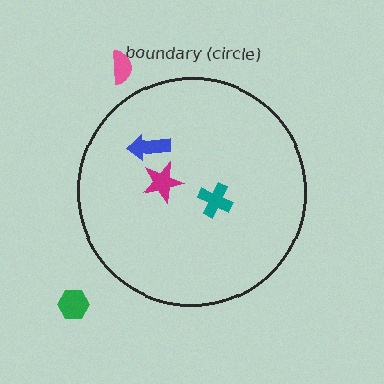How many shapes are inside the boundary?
3 inside, 2 outside.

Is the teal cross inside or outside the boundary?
Inside.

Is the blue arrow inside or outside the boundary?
Inside.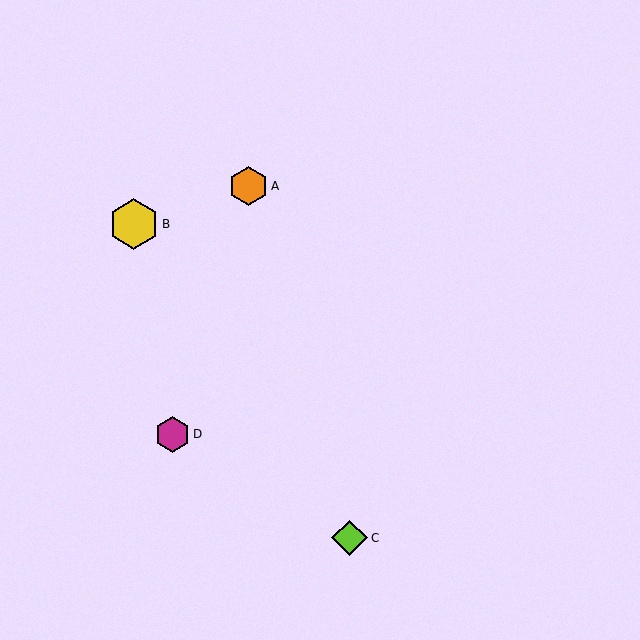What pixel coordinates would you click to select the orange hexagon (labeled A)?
Click at (249, 186) to select the orange hexagon A.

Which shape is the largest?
The yellow hexagon (labeled B) is the largest.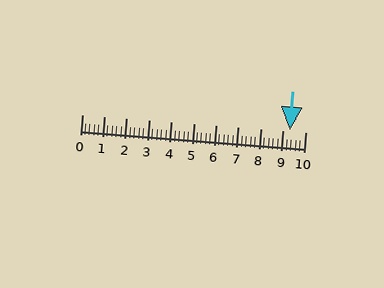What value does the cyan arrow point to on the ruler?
The cyan arrow points to approximately 9.3.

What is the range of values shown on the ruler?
The ruler shows values from 0 to 10.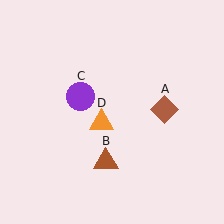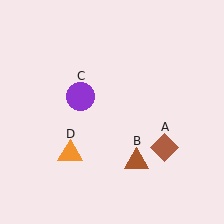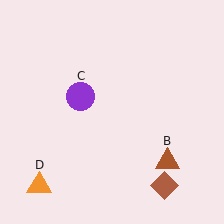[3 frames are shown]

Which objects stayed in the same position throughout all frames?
Purple circle (object C) remained stationary.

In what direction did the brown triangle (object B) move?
The brown triangle (object B) moved right.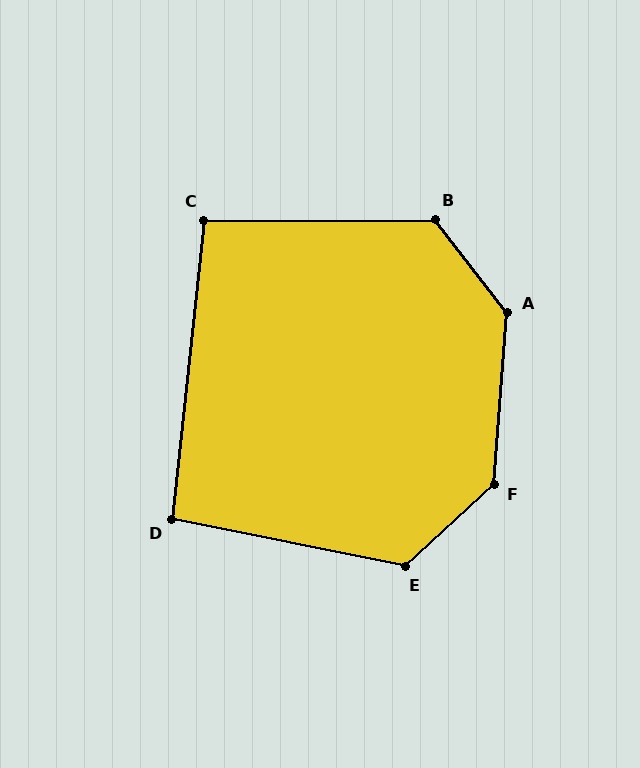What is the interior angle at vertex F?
Approximately 137 degrees (obtuse).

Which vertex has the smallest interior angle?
D, at approximately 95 degrees.